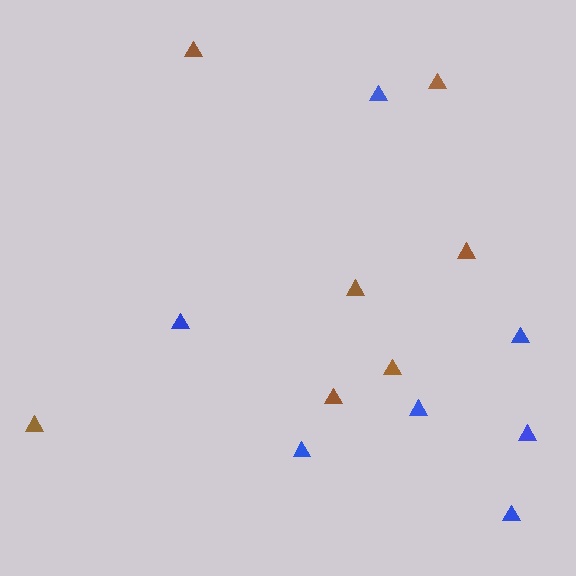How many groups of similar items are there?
There are 2 groups: one group of blue triangles (7) and one group of brown triangles (7).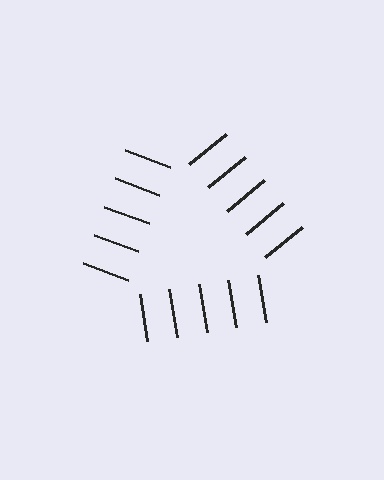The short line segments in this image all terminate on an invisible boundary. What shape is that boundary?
An illusory triangle — the line segments terminate on its edges but no continuous stroke is drawn.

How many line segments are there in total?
15 — 5 along each of the 3 edges.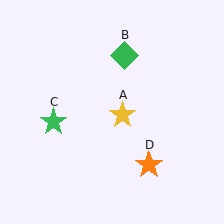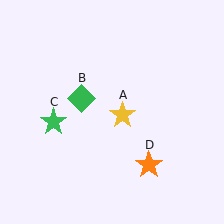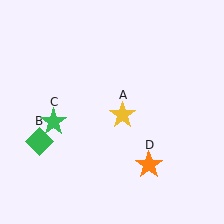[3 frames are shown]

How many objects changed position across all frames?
1 object changed position: green diamond (object B).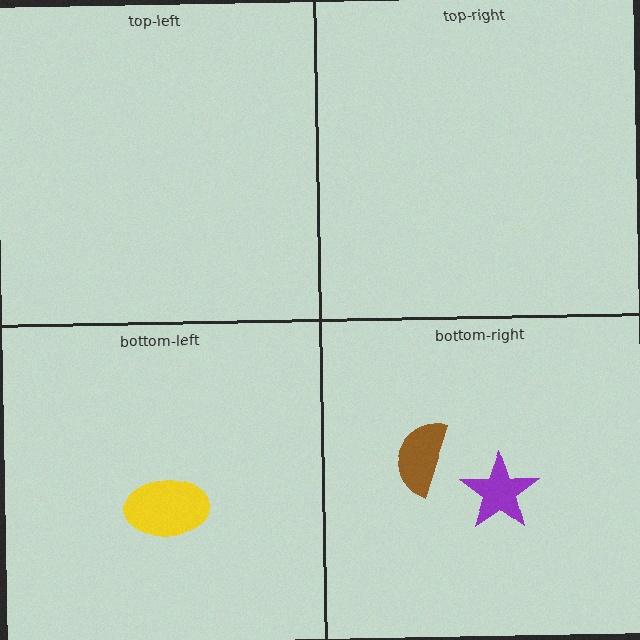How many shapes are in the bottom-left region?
1.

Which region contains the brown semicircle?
The bottom-right region.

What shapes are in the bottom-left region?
The yellow ellipse.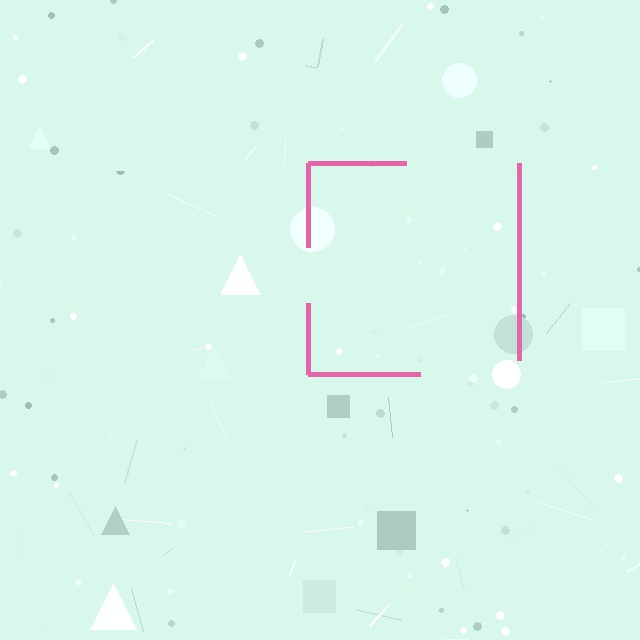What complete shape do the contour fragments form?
The contour fragments form a square.